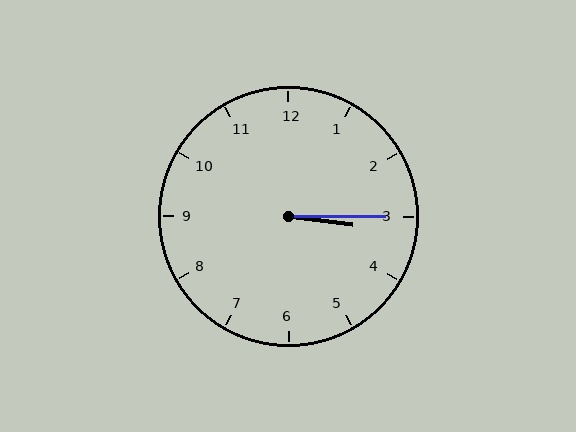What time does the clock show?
3:15.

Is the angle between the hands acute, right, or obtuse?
It is acute.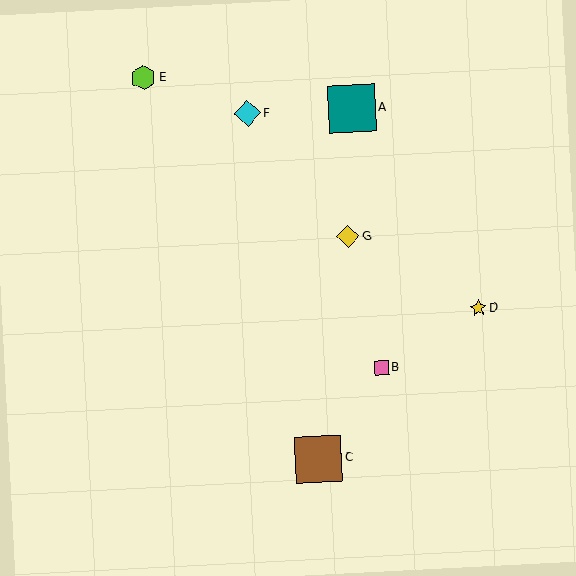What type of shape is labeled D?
Shape D is a yellow star.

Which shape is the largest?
The teal square (labeled A) is the largest.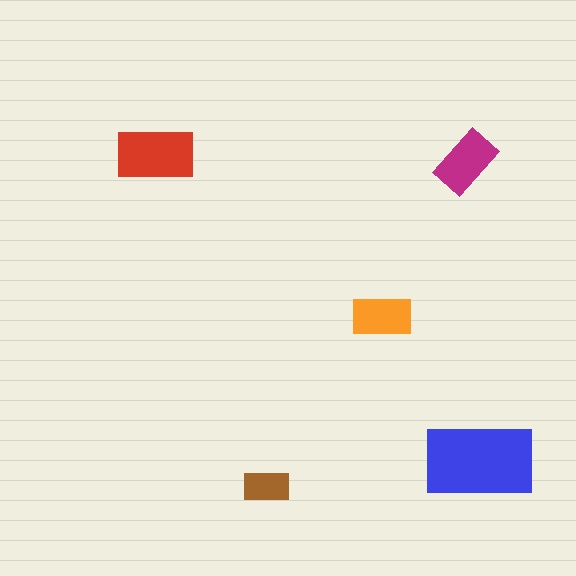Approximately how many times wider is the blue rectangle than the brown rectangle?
About 2.5 times wider.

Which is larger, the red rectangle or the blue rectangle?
The blue one.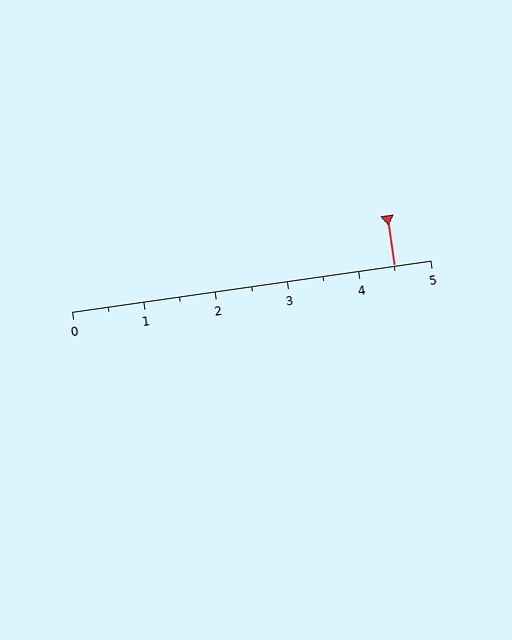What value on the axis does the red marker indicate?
The marker indicates approximately 4.5.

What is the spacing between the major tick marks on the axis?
The major ticks are spaced 1 apart.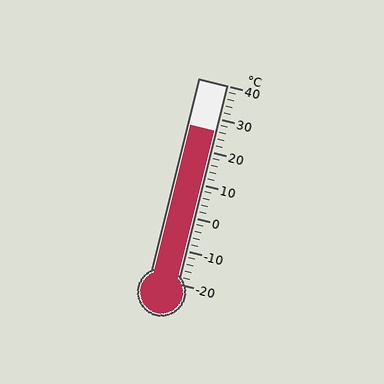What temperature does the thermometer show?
The thermometer shows approximately 26°C.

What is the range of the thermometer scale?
The thermometer scale ranges from -20°C to 40°C.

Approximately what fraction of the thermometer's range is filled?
The thermometer is filled to approximately 75% of its range.